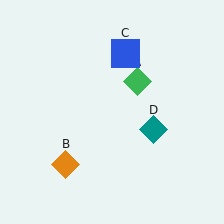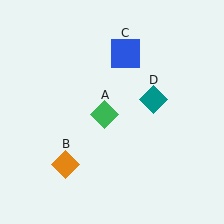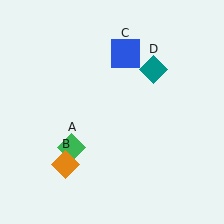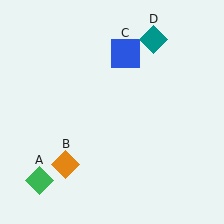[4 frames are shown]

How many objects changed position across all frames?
2 objects changed position: green diamond (object A), teal diamond (object D).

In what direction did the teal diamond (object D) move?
The teal diamond (object D) moved up.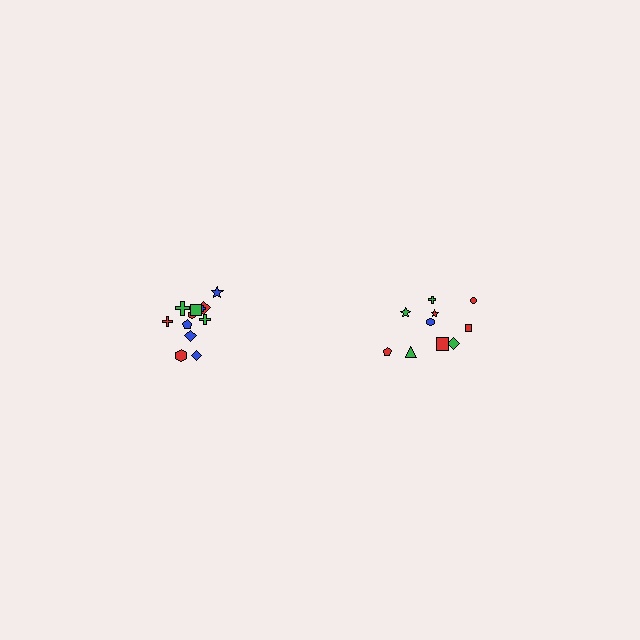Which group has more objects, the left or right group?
The left group.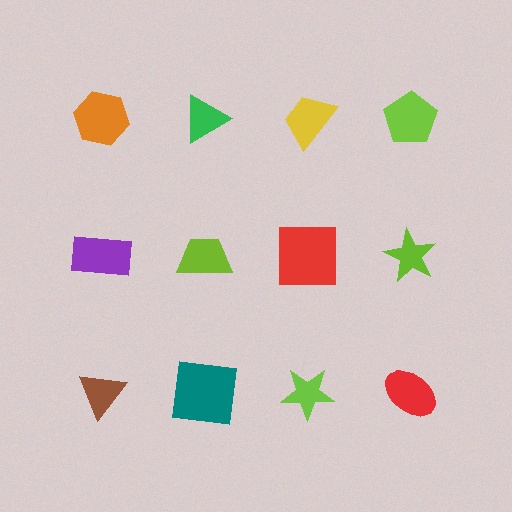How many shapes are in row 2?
4 shapes.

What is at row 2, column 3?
A red square.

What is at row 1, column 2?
A green triangle.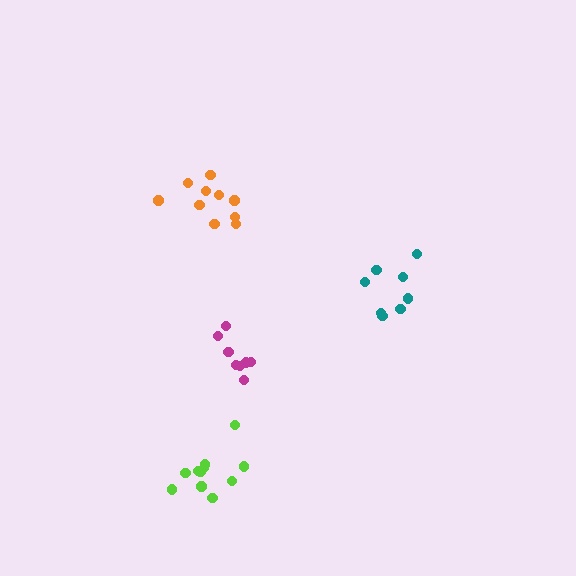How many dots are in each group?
Group 1: 10 dots, Group 2: 8 dots, Group 3: 8 dots, Group 4: 11 dots (37 total).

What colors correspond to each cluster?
The clusters are colored: orange, magenta, teal, lime.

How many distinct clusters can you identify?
There are 4 distinct clusters.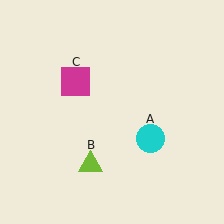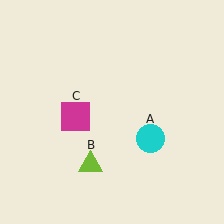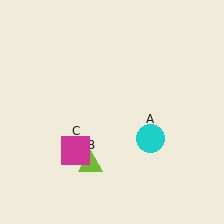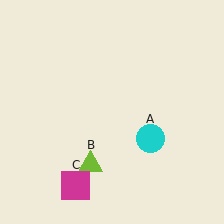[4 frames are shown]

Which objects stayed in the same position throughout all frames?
Cyan circle (object A) and lime triangle (object B) remained stationary.